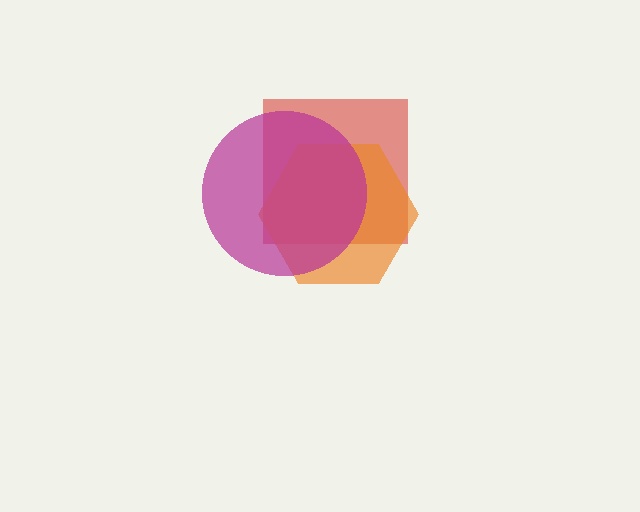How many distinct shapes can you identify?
There are 3 distinct shapes: a red square, an orange hexagon, a magenta circle.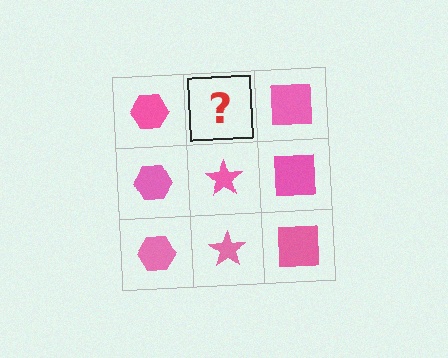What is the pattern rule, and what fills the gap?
The rule is that each column has a consistent shape. The gap should be filled with a pink star.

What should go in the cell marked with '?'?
The missing cell should contain a pink star.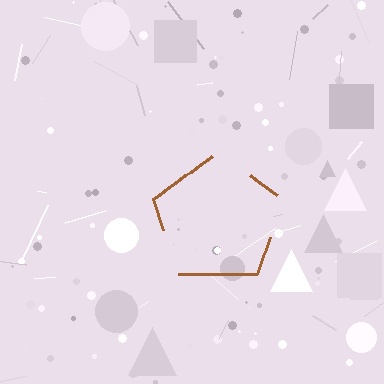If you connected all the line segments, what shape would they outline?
They would outline a pentagon.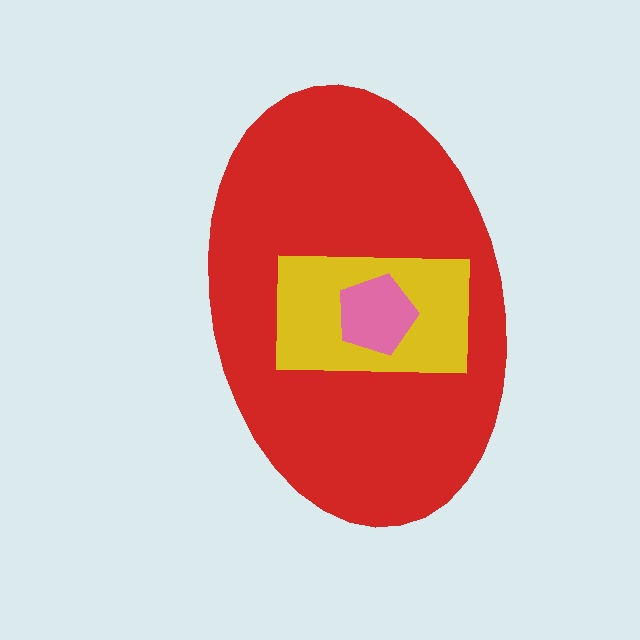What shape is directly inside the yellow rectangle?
The pink pentagon.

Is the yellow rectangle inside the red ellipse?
Yes.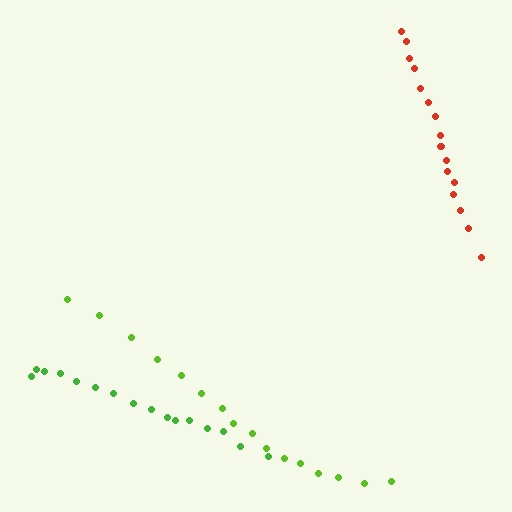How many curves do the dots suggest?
There are 3 distinct paths.